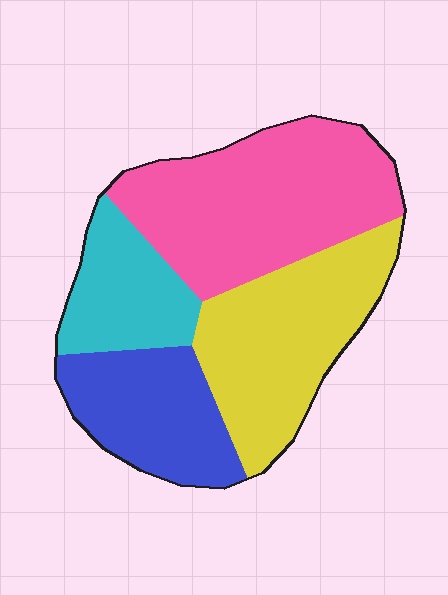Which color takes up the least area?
Cyan, at roughly 15%.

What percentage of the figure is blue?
Blue covers 20% of the figure.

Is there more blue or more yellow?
Yellow.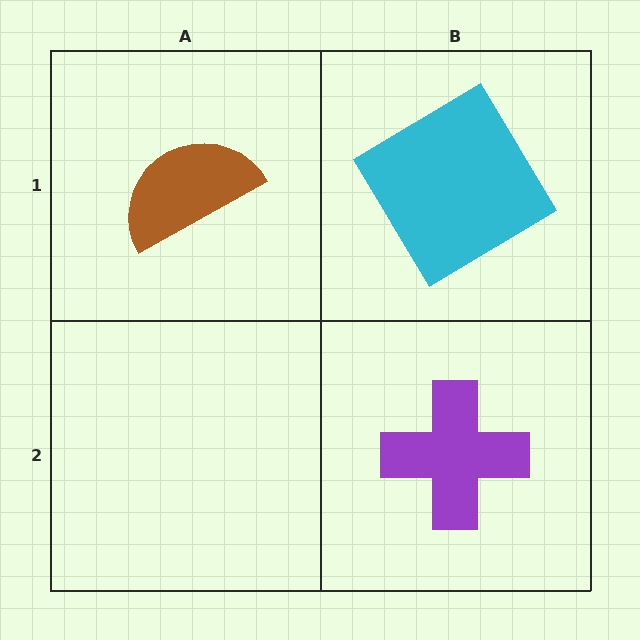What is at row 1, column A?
A brown semicircle.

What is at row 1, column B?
A cyan diamond.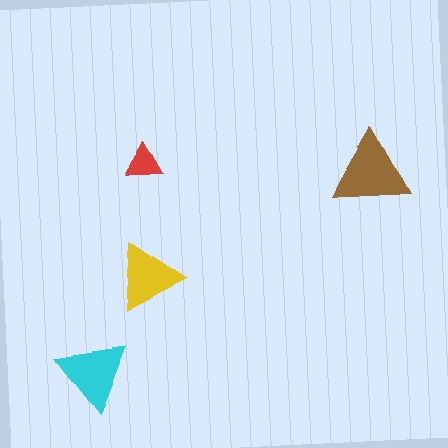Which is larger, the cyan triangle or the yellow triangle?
The cyan one.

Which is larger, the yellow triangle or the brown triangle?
The brown one.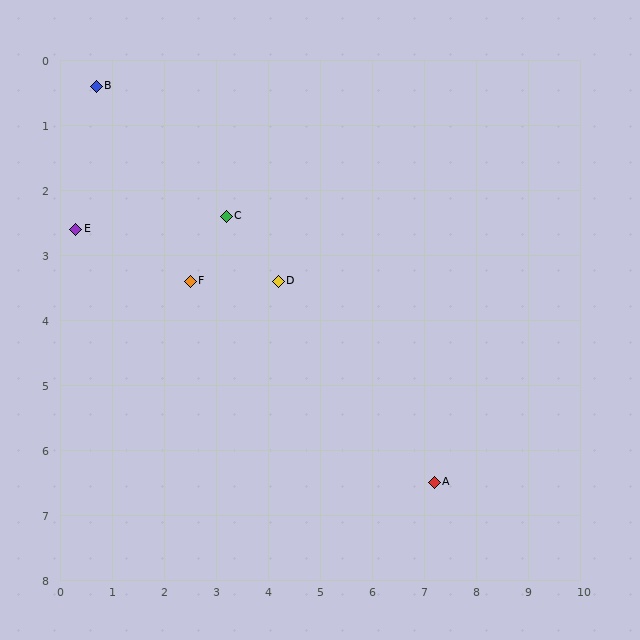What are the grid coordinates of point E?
Point E is at approximately (0.3, 2.6).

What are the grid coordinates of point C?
Point C is at approximately (3.2, 2.4).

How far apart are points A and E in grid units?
Points A and E are about 7.9 grid units apart.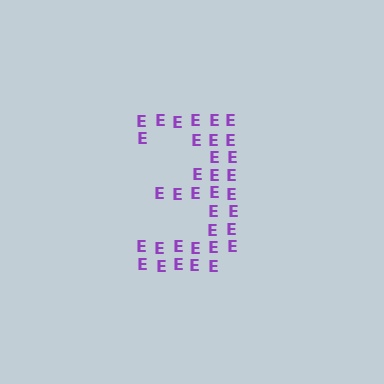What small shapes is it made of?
It is made of small letter E's.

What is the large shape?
The large shape is the digit 3.